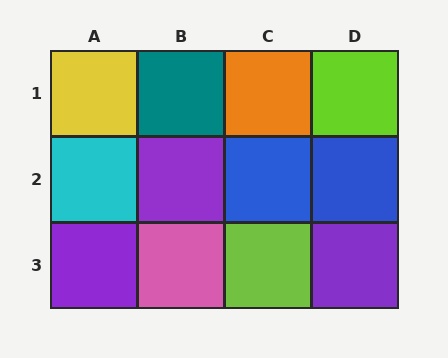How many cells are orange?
1 cell is orange.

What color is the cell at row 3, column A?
Purple.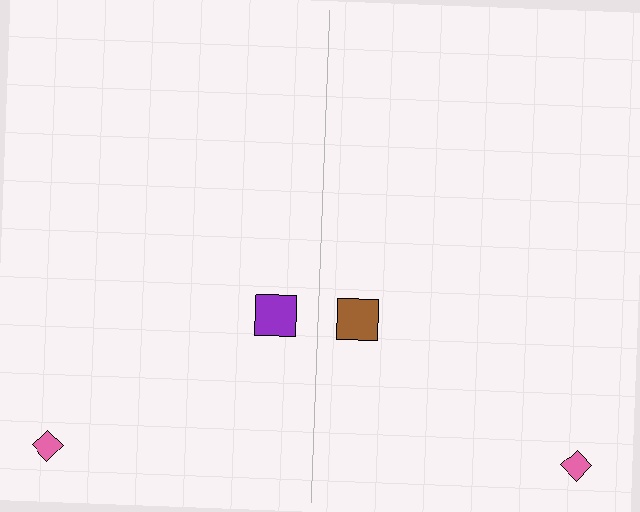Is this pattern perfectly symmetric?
No, the pattern is not perfectly symmetric. The brown square on the right side breaks the symmetry — its mirror counterpart is purple.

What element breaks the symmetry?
The brown square on the right side breaks the symmetry — its mirror counterpart is purple.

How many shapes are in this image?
There are 4 shapes in this image.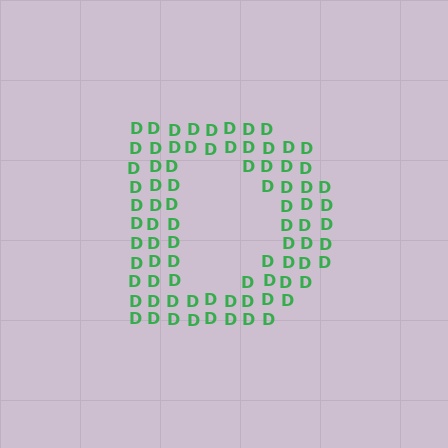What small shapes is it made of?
It is made of small letter D's.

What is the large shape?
The large shape is the letter D.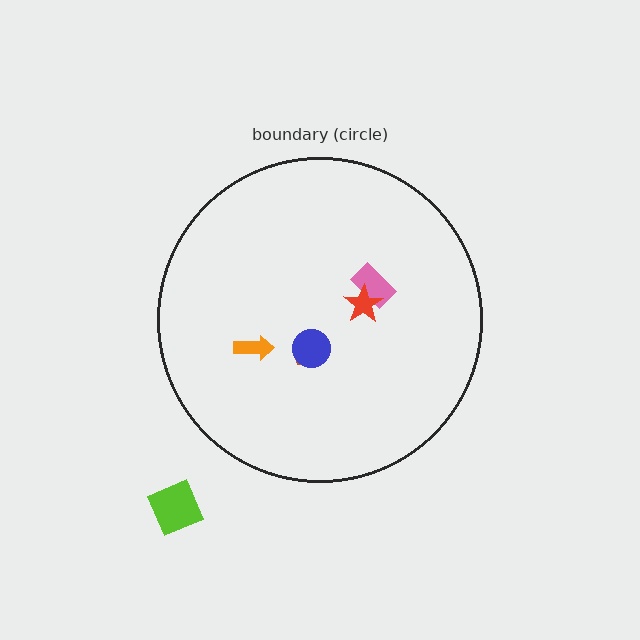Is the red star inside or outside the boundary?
Inside.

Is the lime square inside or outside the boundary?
Outside.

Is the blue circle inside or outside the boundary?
Inside.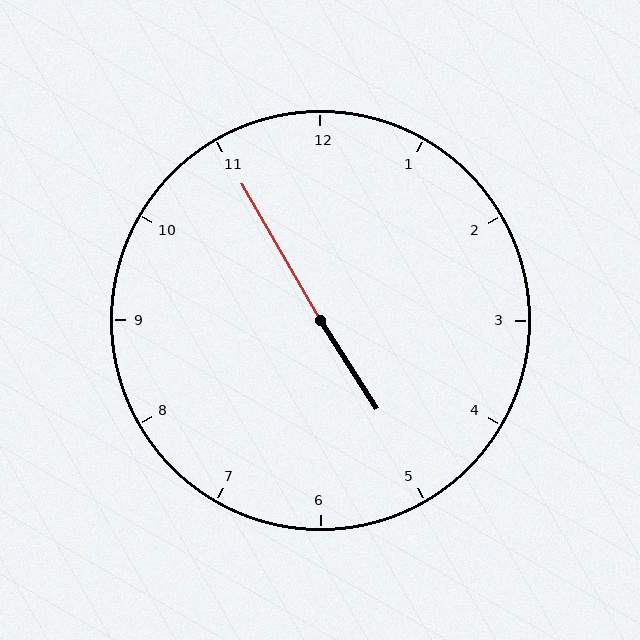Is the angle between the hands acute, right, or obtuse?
It is obtuse.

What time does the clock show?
4:55.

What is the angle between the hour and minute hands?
Approximately 178 degrees.